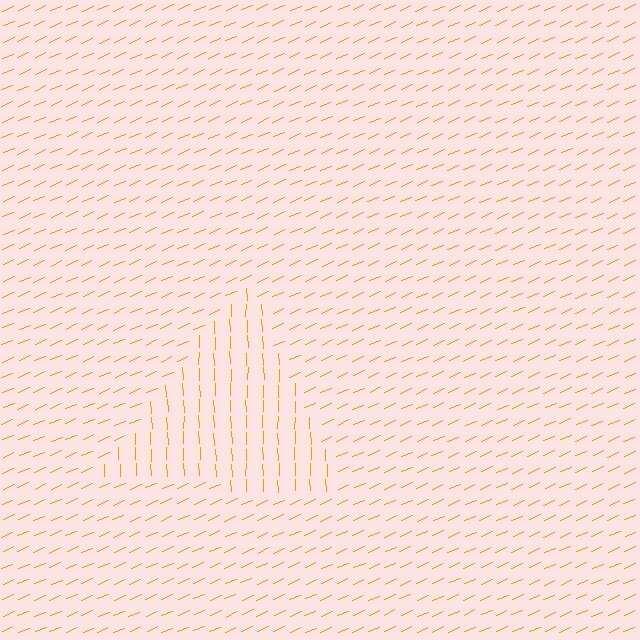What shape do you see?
I see a triangle.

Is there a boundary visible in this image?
Yes, there is a texture boundary formed by a change in line orientation.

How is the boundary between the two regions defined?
The boundary is defined purely by a change in line orientation (approximately 68 degrees difference). All lines are the same color and thickness.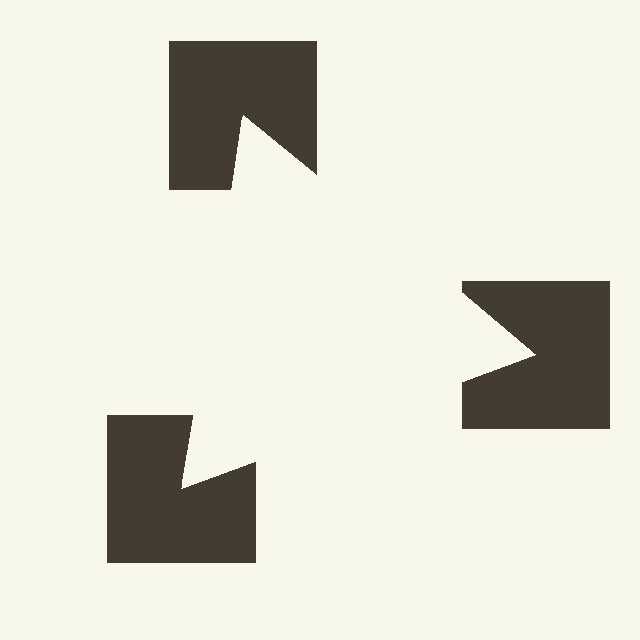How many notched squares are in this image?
There are 3 — one at each vertex of the illusory triangle.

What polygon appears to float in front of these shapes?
An illusory triangle — its edges are inferred from the aligned wedge cuts in the notched squares, not physically drawn.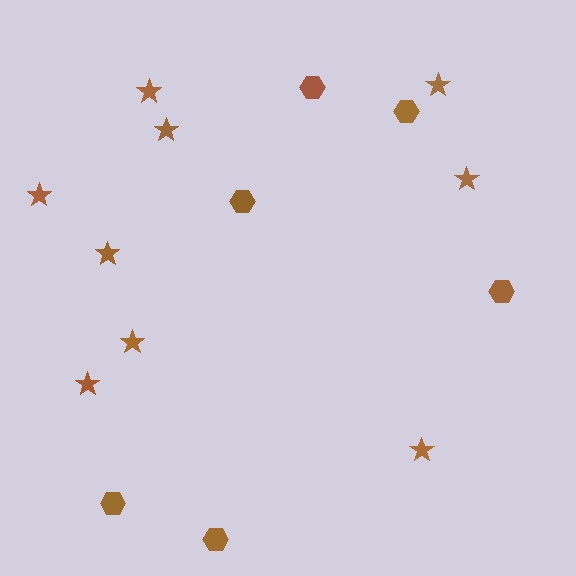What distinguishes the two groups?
There are 2 groups: one group of stars (9) and one group of hexagons (6).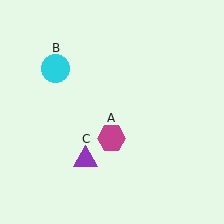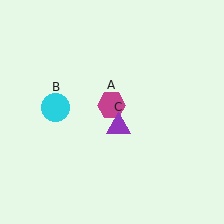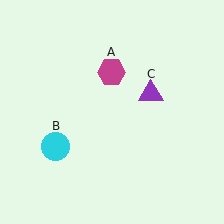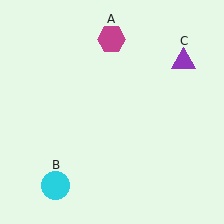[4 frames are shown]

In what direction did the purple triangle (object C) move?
The purple triangle (object C) moved up and to the right.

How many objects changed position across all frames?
3 objects changed position: magenta hexagon (object A), cyan circle (object B), purple triangle (object C).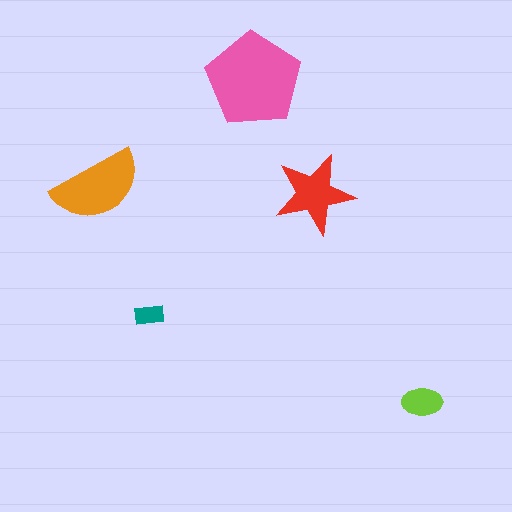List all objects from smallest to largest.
The teal rectangle, the lime ellipse, the red star, the orange semicircle, the pink pentagon.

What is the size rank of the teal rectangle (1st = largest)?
5th.